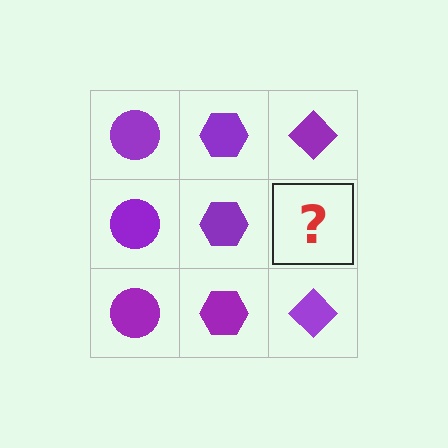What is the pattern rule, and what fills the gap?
The rule is that each column has a consistent shape. The gap should be filled with a purple diamond.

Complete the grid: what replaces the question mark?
The question mark should be replaced with a purple diamond.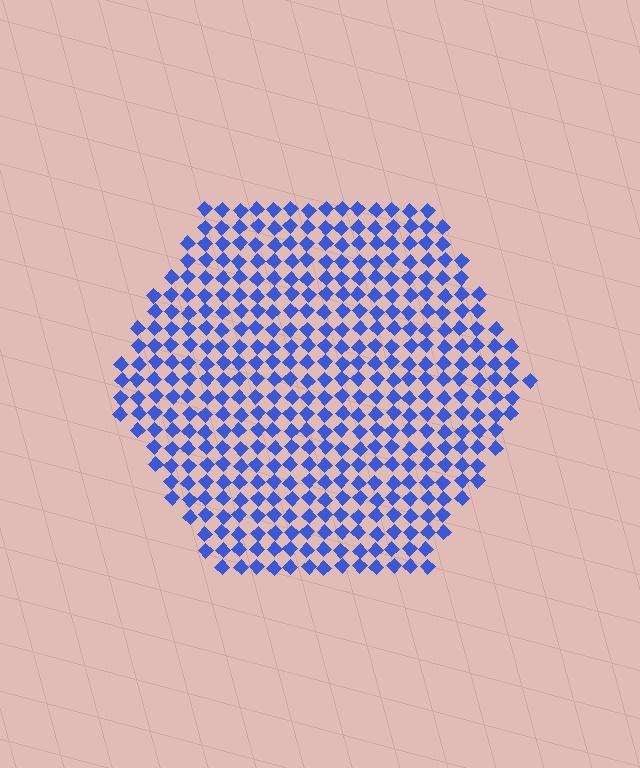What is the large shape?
The large shape is a hexagon.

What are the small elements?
The small elements are diamonds.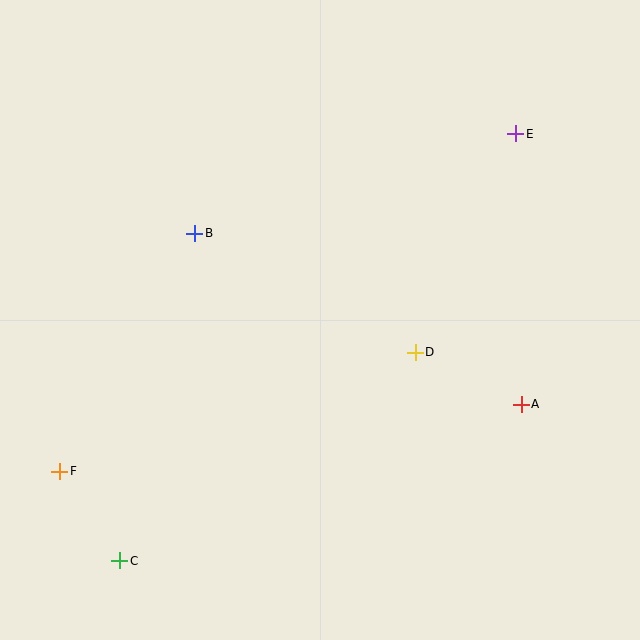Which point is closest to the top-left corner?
Point B is closest to the top-left corner.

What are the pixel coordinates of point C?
Point C is at (120, 561).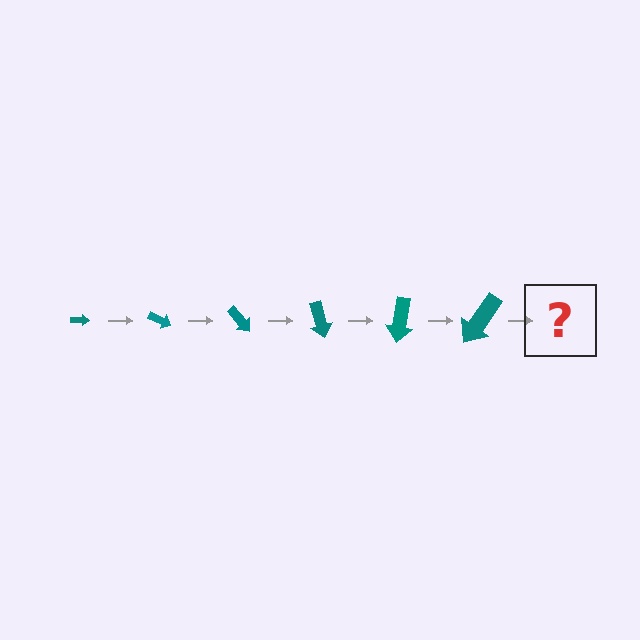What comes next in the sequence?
The next element should be an arrow, larger than the previous one and rotated 150 degrees from the start.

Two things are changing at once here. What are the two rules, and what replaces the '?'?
The two rules are that the arrow grows larger each step and it rotates 25 degrees each step. The '?' should be an arrow, larger than the previous one and rotated 150 degrees from the start.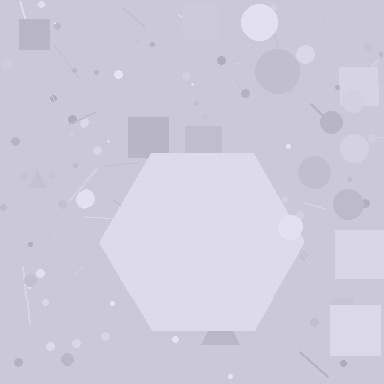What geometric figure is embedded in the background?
A hexagon is embedded in the background.